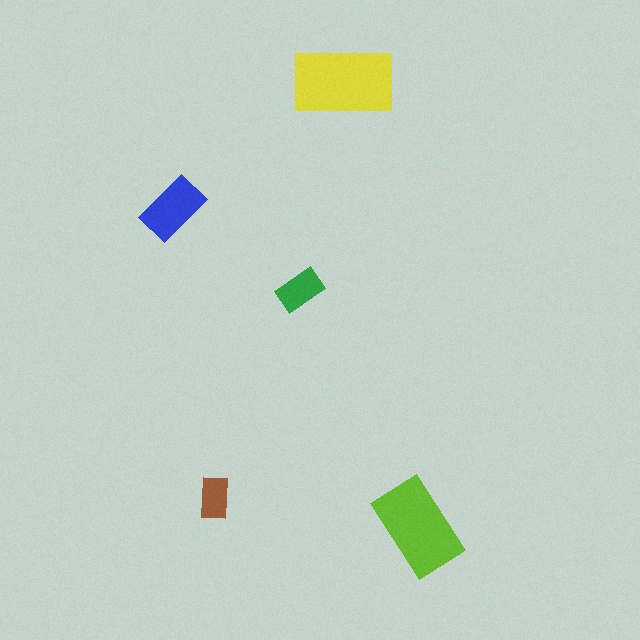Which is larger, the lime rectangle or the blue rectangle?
The lime one.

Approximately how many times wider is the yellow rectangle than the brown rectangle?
About 2.5 times wider.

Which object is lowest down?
The lime rectangle is bottommost.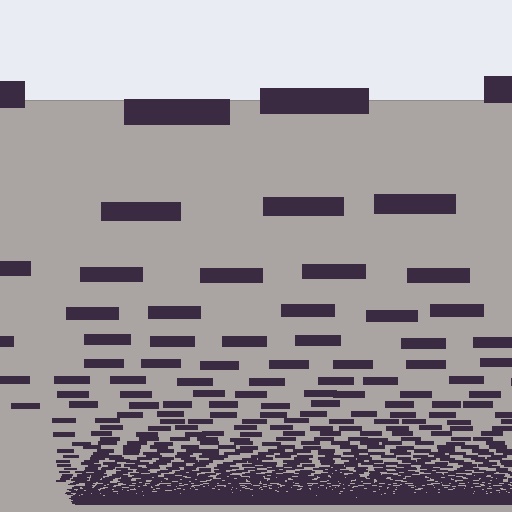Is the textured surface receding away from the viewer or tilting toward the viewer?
The surface appears to tilt toward the viewer. Texture elements get larger and sparser toward the top.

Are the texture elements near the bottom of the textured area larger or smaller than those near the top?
Smaller. The gradient is inverted — elements near the bottom are smaller and denser.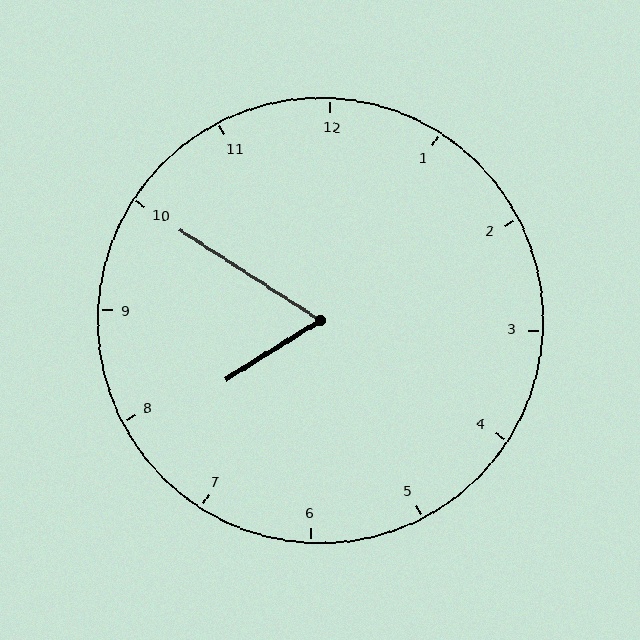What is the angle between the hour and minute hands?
Approximately 65 degrees.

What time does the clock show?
7:50.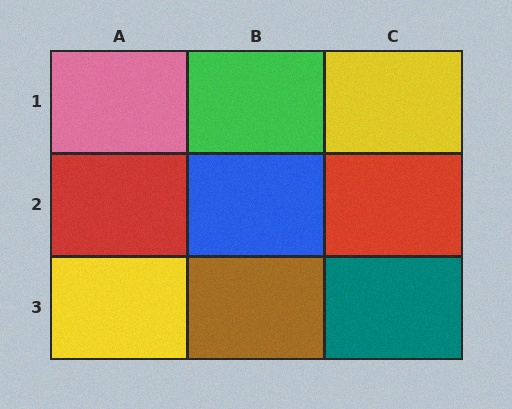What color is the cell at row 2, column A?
Red.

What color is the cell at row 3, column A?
Yellow.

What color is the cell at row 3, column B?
Brown.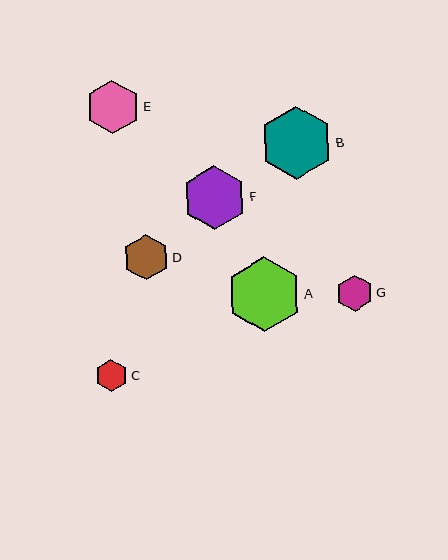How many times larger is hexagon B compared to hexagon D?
Hexagon B is approximately 1.6 times the size of hexagon D.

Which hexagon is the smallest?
Hexagon C is the smallest with a size of approximately 32 pixels.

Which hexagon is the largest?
Hexagon A is the largest with a size of approximately 75 pixels.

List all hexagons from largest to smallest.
From largest to smallest: A, B, F, E, D, G, C.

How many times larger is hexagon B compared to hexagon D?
Hexagon B is approximately 1.6 times the size of hexagon D.